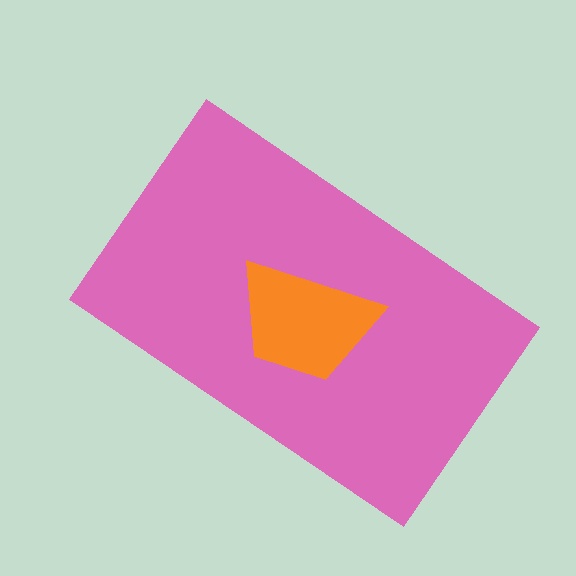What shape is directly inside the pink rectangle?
The orange trapezoid.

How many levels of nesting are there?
2.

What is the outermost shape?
The pink rectangle.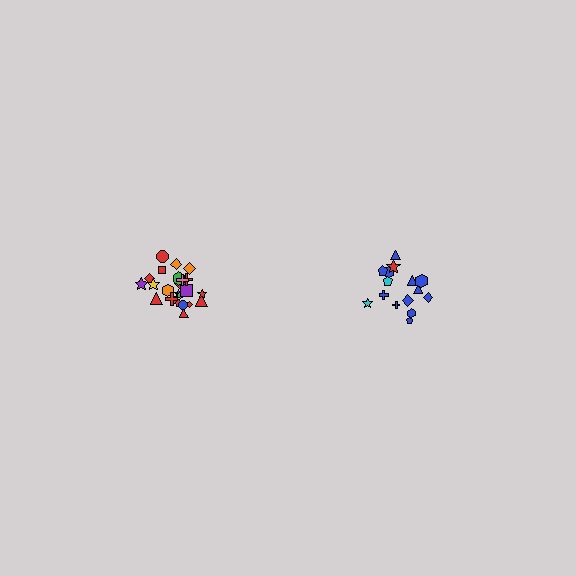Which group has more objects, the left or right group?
The left group.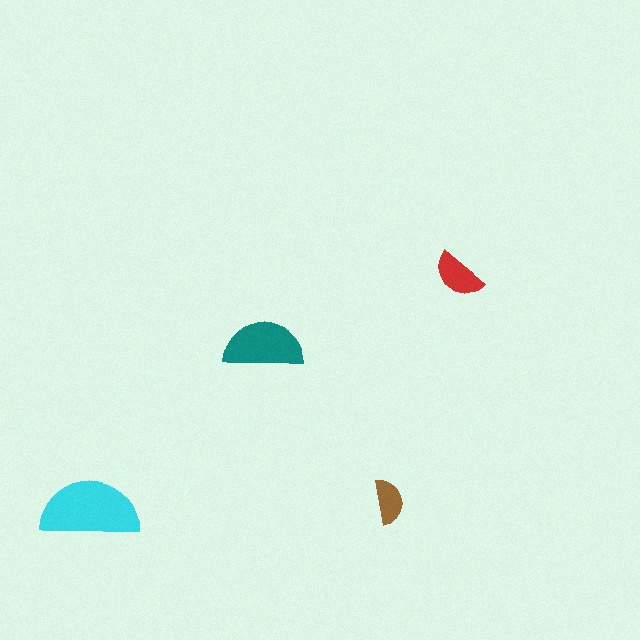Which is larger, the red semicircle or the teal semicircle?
The teal one.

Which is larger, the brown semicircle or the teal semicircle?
The teal one.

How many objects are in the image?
There are 4 objects in the image.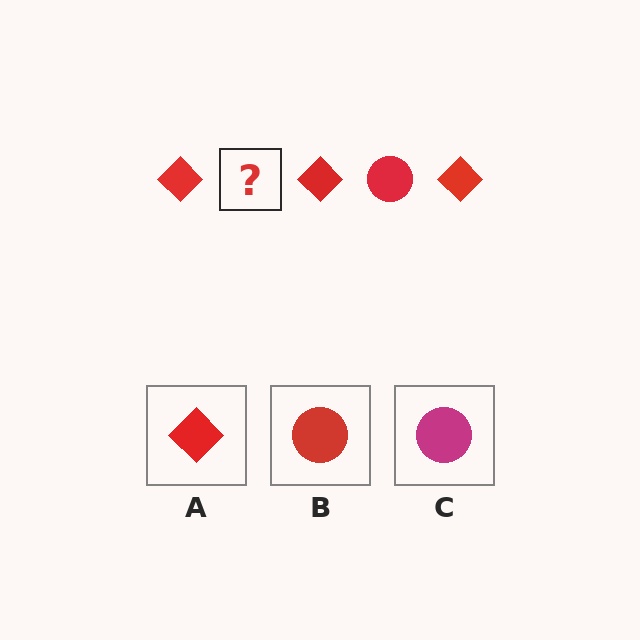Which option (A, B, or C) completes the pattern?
B.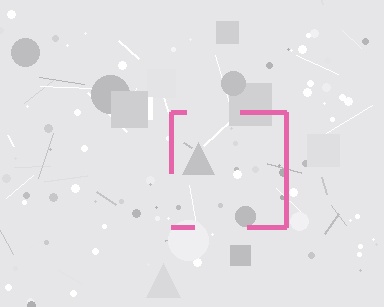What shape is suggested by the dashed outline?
The dashed outline suggests a square.